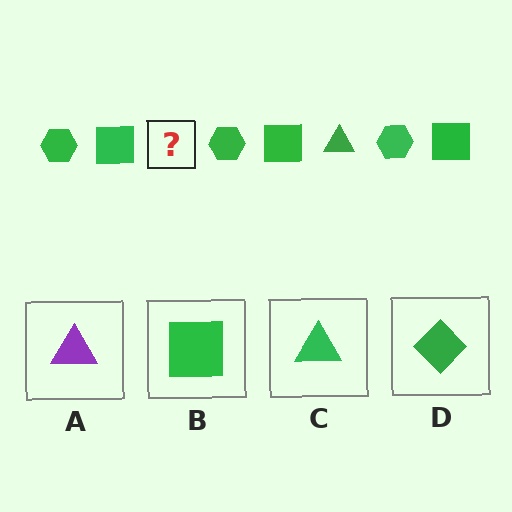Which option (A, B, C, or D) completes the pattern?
C.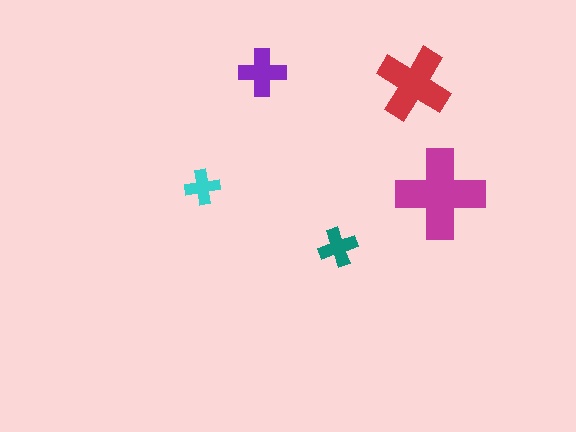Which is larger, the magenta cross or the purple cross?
The magenta one.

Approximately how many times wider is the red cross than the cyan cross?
About 2 times wider.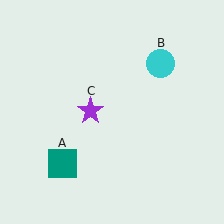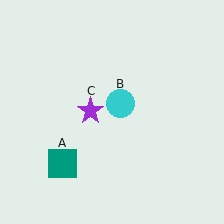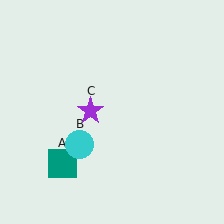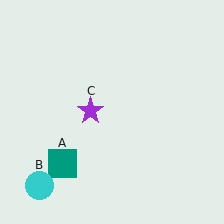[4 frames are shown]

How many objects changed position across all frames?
1 object changed position: cyan circle (object B).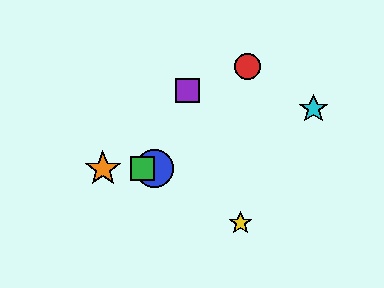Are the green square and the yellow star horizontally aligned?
No, the green square is at y≈169 and the yellow star is at y≈223.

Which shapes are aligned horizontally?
The blue circle, the green square, the orange star are aligned horizontally.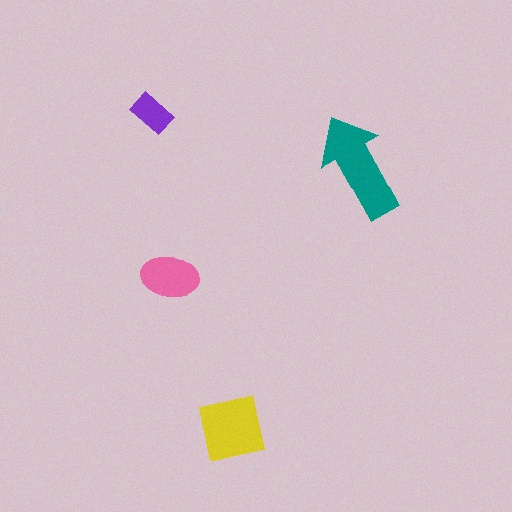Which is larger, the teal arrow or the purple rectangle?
The teal arrow.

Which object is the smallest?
The purple rectangle.